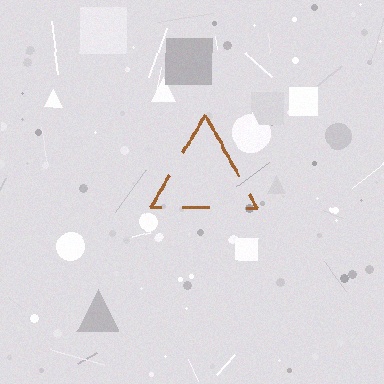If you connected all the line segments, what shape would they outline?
They would outline a triangle.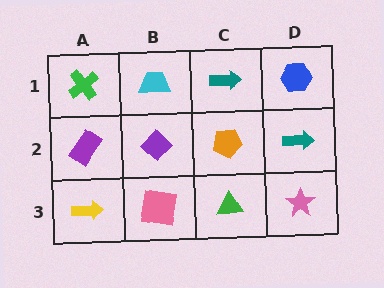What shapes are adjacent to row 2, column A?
A green cross (row 1, column A), a yellow arrow (row 3, column A), a purple diamond (row 2, column B).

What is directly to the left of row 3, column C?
A pink square.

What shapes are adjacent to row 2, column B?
A cyan trapezoid (row 1, column B), a pink square (row 3, column B), a purple rectangle (row 2, column A), an orange pentagon (row 2, column C).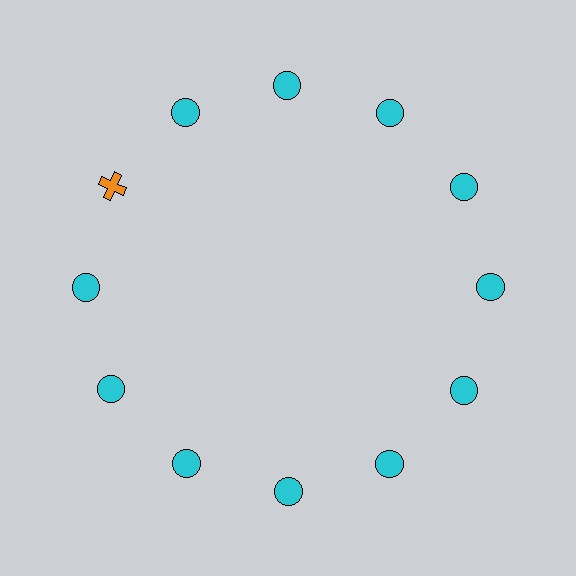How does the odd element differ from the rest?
It differs in both color (orange instead of cyan) and shape (cross instead of circle).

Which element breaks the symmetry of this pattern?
The orange cross at roughly the 10 o'clock position breaks the symmetry. All other shapes are cyan circles.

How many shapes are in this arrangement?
There are 12 shapes arranged in a ring pattern.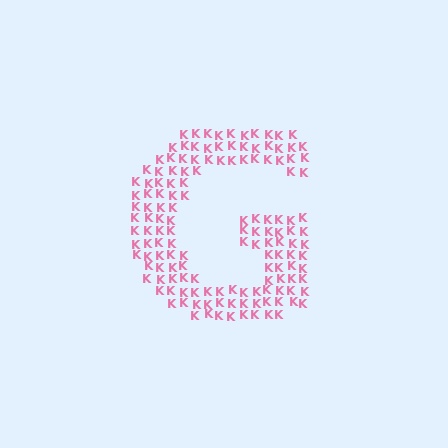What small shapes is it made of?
It is made of small letter K's.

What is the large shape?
The large shape is the letter G.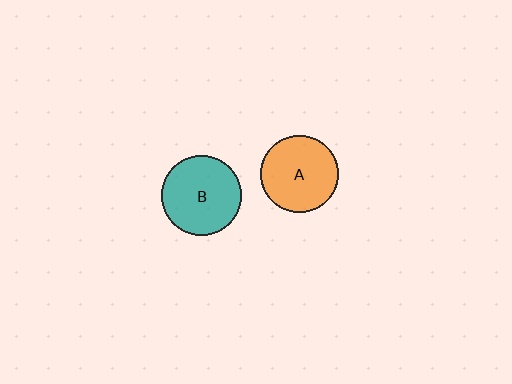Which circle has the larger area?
Circle B (teal).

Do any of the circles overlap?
No, none of the circles overlap.